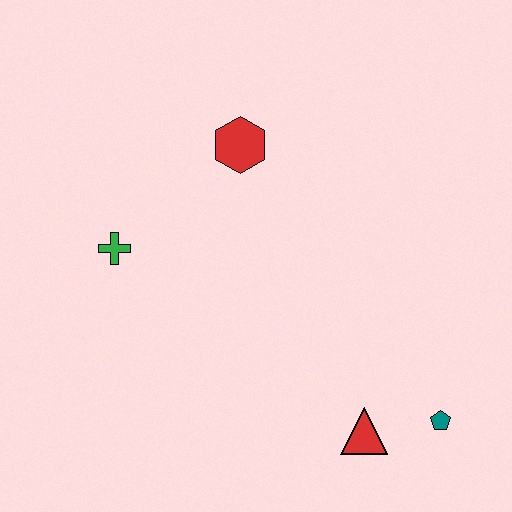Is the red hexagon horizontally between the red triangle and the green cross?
Yes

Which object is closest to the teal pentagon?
The red triangle is closest to the teal pentagon.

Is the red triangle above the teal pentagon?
No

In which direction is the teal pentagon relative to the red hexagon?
The teal pentagon is below the red hexagon.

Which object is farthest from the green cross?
The teal pentagon is farthest from the green cross.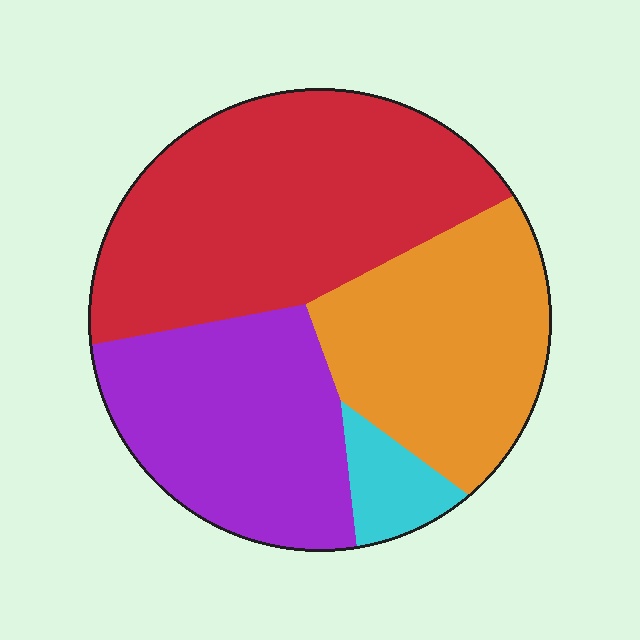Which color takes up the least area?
Cyan, at roughly 5%.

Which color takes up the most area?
Red, at roughly 40%.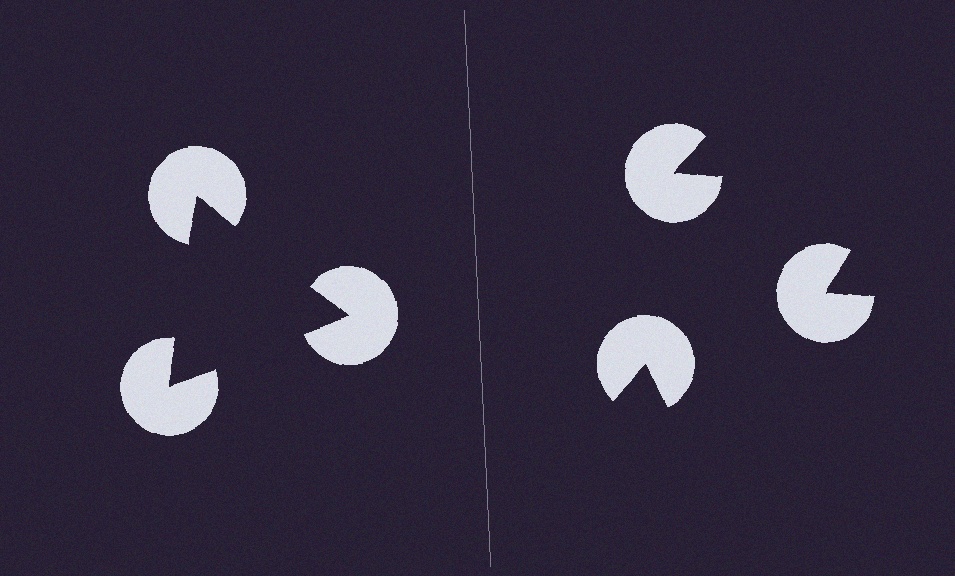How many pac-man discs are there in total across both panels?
6 — 3 on each side.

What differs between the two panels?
The pac-man discs are positioned identically on both sides; only the wedge orientations differ. On the left they align to a triangle; on the right they are misaligned.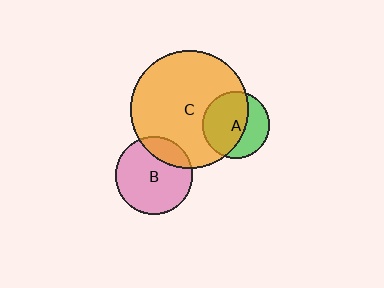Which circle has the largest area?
Circle C (orange).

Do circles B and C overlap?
Yes.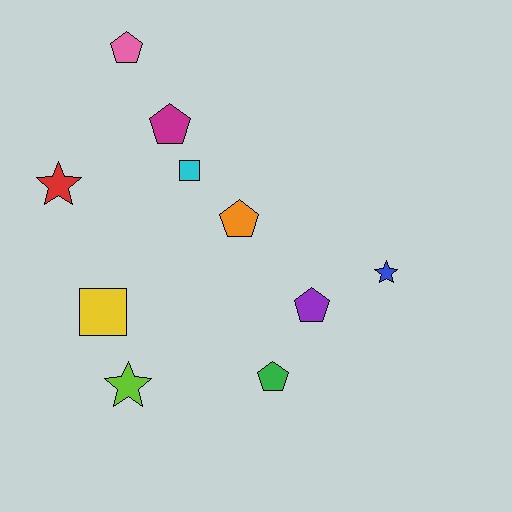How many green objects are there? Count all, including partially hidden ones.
There is 1 green object.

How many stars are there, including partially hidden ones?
There are 3 stars.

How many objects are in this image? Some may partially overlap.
There are 10 objects.